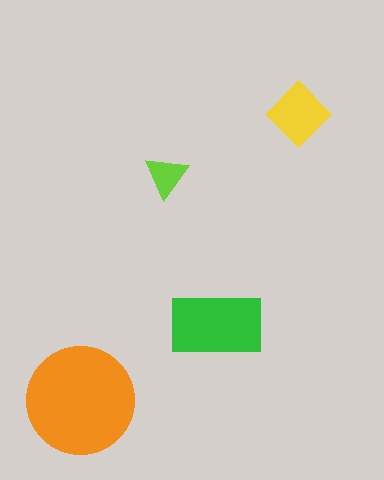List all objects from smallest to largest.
The lime triangle, the yellow diamond, the green rectangle, the orange circle.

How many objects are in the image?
There are 4 objects in the image.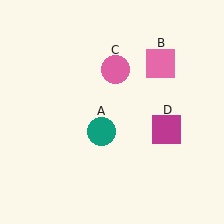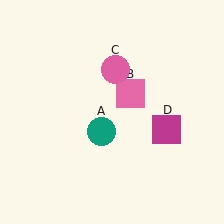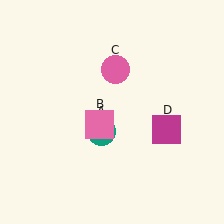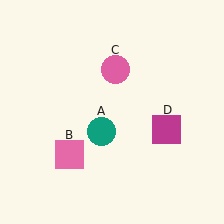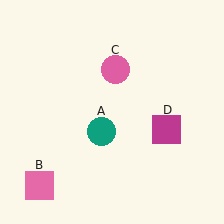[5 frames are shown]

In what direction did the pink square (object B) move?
The pink square (object B) moved down and to the left.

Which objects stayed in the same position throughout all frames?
Teal circle (object A) and pink circle (object C) and magenta square (object D) remained stationary.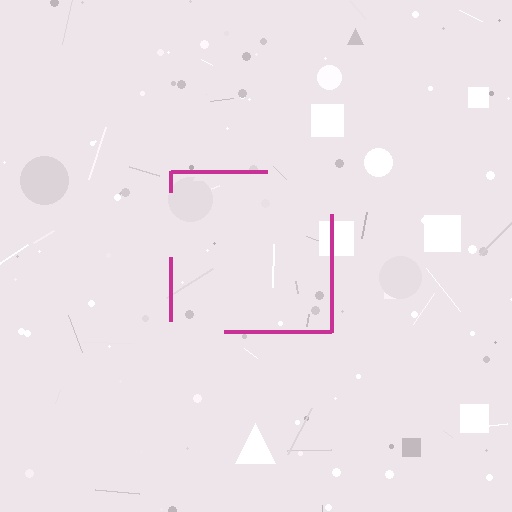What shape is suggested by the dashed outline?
The dashed outline suggests a square.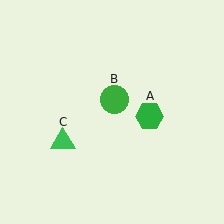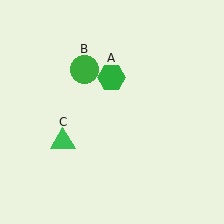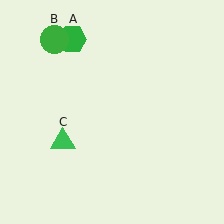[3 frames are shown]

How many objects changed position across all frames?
2 objects changed position: green hexagon (object A), green circle (object B).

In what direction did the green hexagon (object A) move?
The green hexagon (object A) moved up and to the left.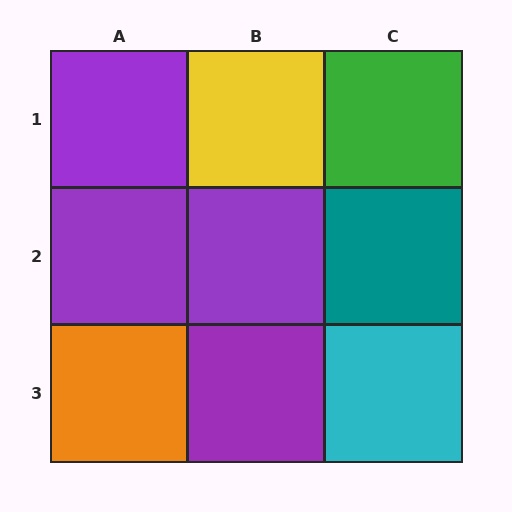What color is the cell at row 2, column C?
Teal.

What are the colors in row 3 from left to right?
Orange, purple, cyan.